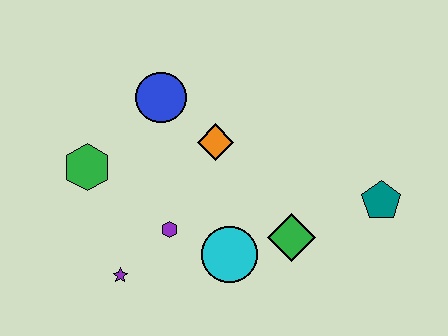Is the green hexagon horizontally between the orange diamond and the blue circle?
No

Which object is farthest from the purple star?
The teal pentagon is farthest from the purple star.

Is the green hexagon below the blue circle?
Yes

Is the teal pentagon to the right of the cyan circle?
Yes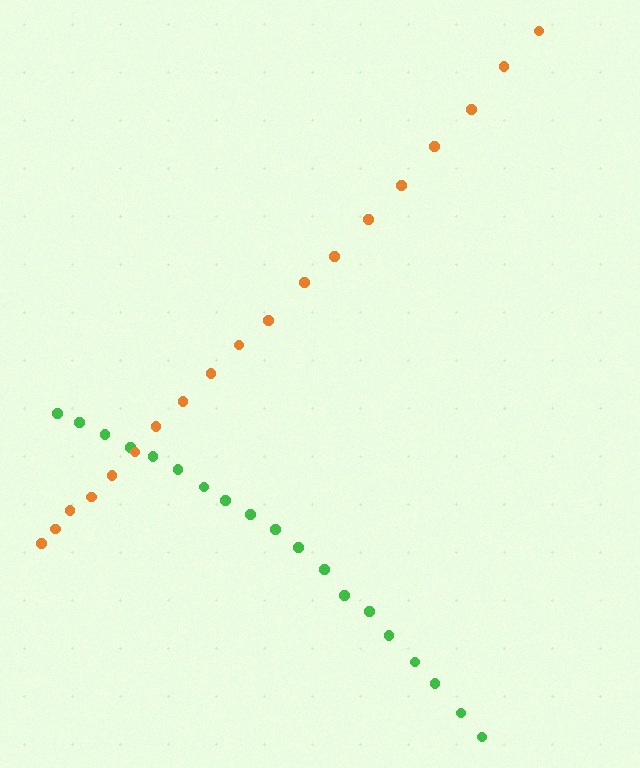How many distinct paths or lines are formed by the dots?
There are 2 distinct paths.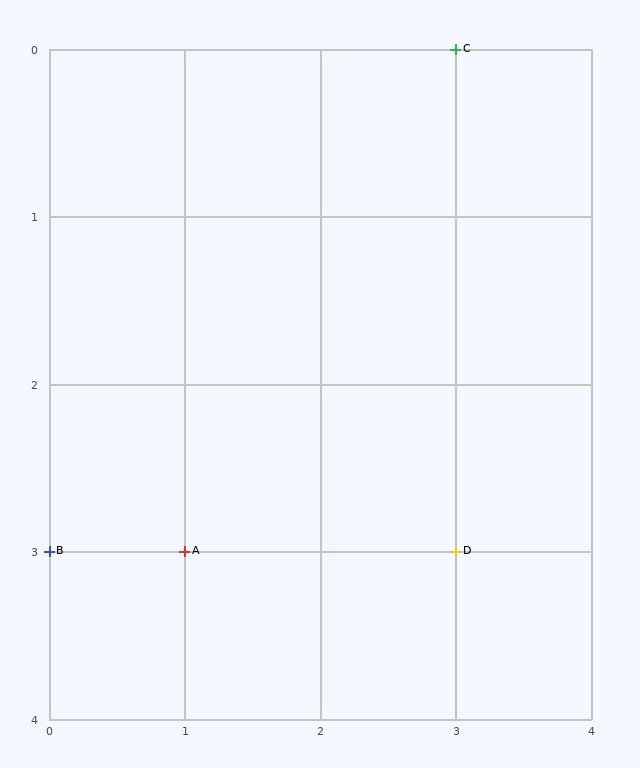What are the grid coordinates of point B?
Point B is at grid coordinates (0, 3).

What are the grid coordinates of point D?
Point D is at grid coordinates (3, 3).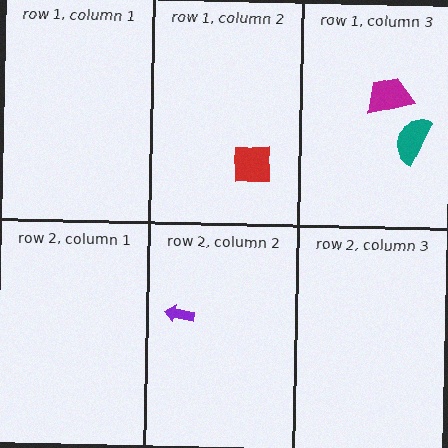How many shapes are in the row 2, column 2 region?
1.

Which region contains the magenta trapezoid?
The row 1, column 3 region.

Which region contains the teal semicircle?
The row 1, column 3 region.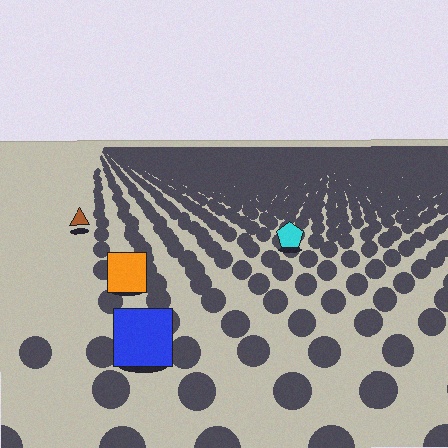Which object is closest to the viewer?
The blue square is closest. The texture marks near it are larger and more spread out.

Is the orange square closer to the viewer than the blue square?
No. The blue square is closer — you can tell from the texture gradient: the ground texture is coarser near it.